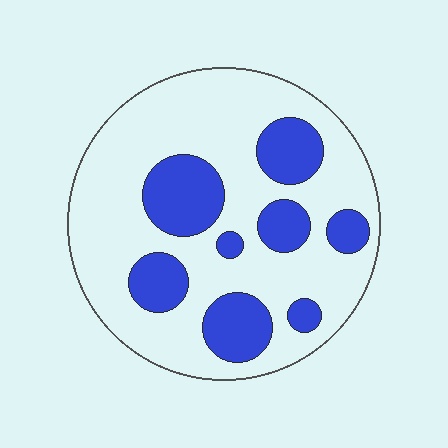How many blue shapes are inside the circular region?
8.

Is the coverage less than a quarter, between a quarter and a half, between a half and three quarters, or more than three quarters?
Between a quarter and a half.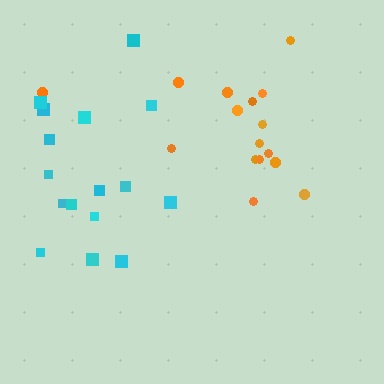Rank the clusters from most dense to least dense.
cyan, orange.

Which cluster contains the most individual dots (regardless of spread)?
Orange (16).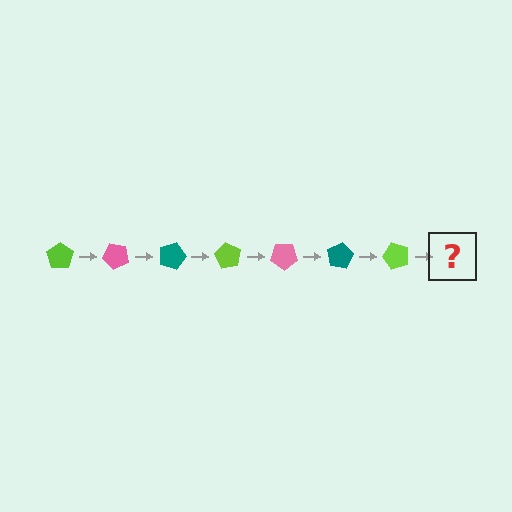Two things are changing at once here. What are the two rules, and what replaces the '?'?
The two rules are that it rotates 45 degrees each step and the color cycles through lime, pink, and teal. The '?' should be a pink pentagon, rotated 315 degrees from the start.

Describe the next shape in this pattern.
It should be a pink pentagon, rotated 315 degrees from the start.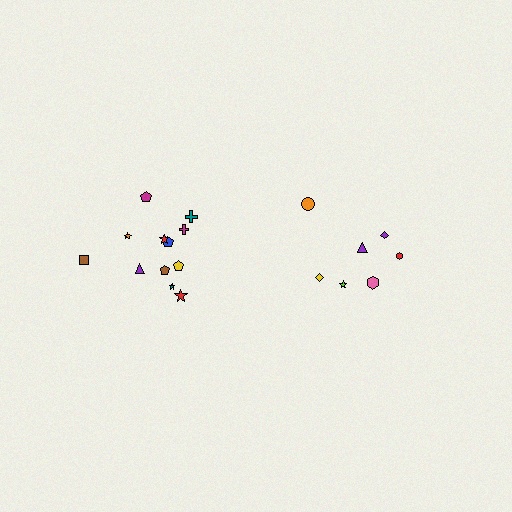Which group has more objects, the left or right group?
The left group.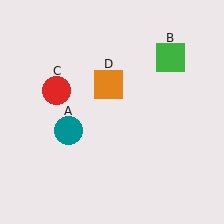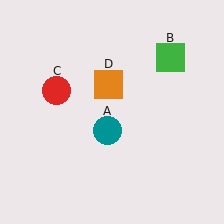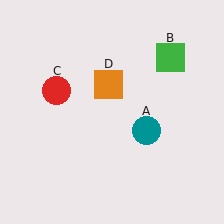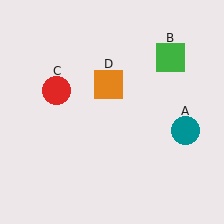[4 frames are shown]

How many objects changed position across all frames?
1 object changed position: teal circle (object A).